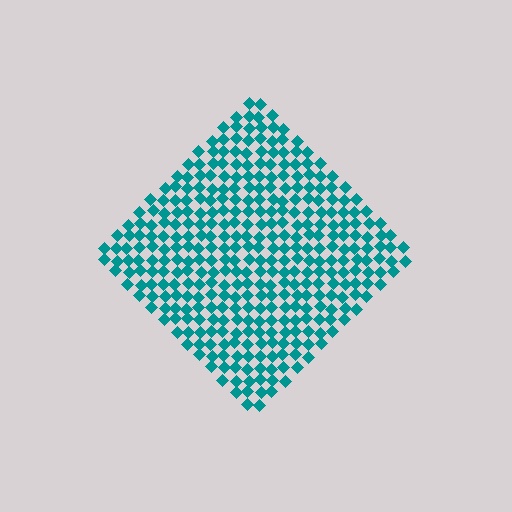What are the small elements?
The small elements are diamonds.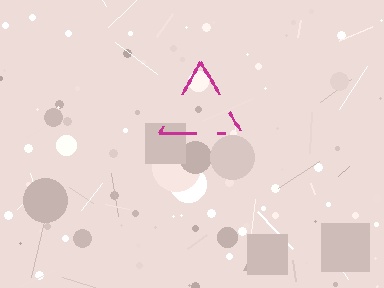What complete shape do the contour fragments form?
The contour fragments form a triangle.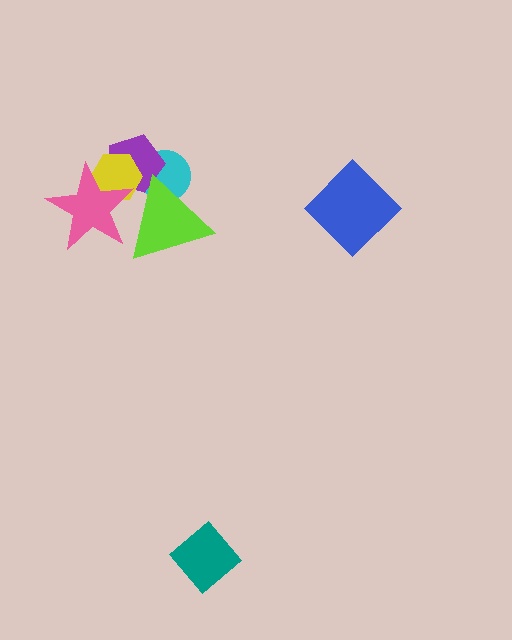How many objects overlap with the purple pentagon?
4 objects overlap with the purple pentagon.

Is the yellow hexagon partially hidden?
Yes, it is partially covered by another shape.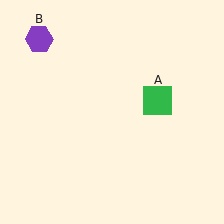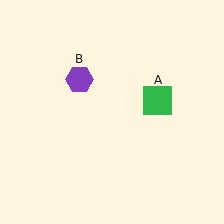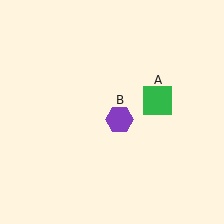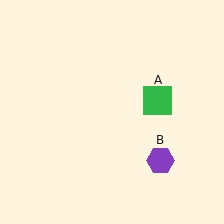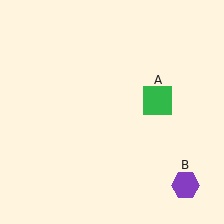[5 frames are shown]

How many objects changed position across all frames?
1 object changed position: purple hexagon (object B).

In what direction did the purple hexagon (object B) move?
The purple hexagon (object B) moved down and to the right.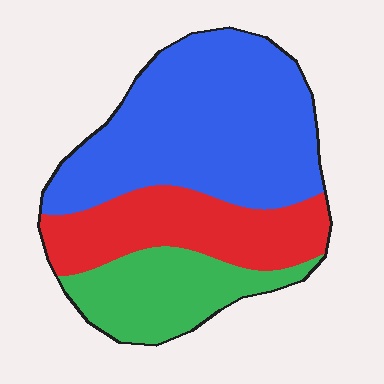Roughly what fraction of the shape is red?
Red covers 27% of the shape.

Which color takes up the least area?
Green, at roughly 20%.